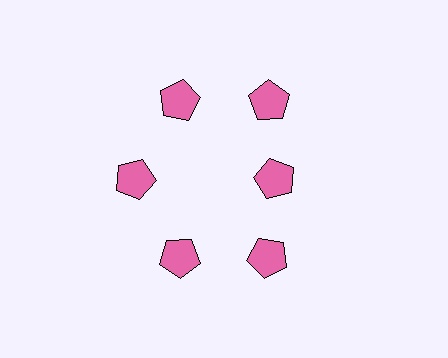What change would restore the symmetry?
The symmetry would be restored by moving it outward, back onto the ring so that all 6 pentagons sit at equal angles and equal distance from the center.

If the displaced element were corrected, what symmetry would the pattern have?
It would have 6-fold rotational symmetry — the pattern would map onto itself every 60 degrees.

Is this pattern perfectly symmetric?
No. The 6 pink pentagons are arranged in a ring, but one element near the 3 o'clock position is pulled inward toward the center, breaking the 6-fold rotational symmetry.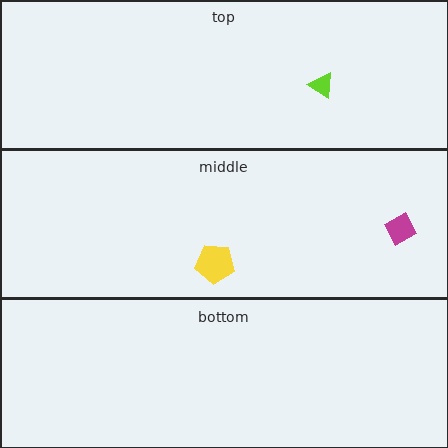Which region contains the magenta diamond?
The middle region.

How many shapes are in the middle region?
2.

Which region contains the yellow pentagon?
The middle region.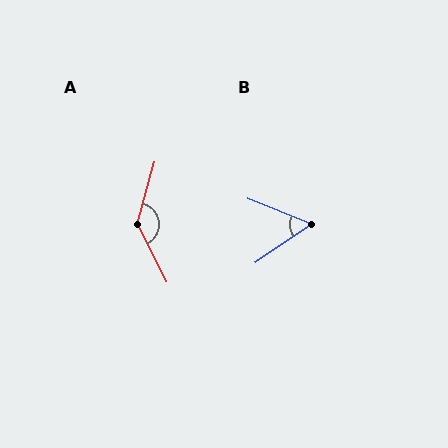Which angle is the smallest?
B, at approximately 56 degrees.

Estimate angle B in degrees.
Approximately 56 degrees.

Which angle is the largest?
A, at approximately 138 degrees.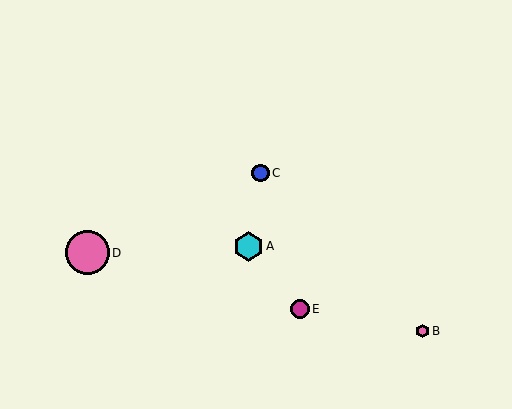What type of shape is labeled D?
Shape D is a pink circle.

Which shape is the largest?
The pink circle (labeled D) is the largest.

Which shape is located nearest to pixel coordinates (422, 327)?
The pink hexagon (labeled B) at (422, 331) is nearest to that location.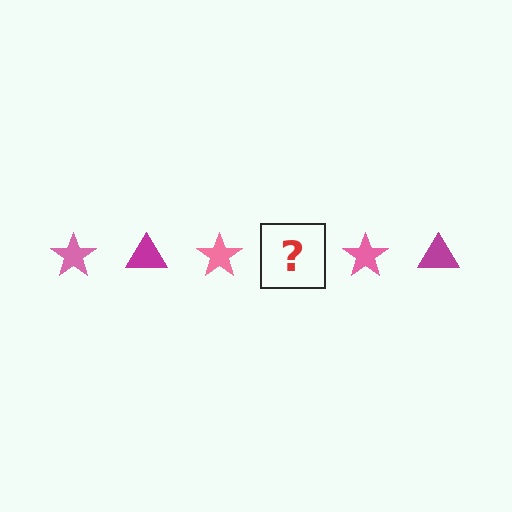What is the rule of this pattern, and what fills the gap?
The rule is that the pattern alternates between pink star and magenta triangle. The gap should be filled with a magenta triangle.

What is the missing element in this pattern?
The missing element is a magenta triangle.